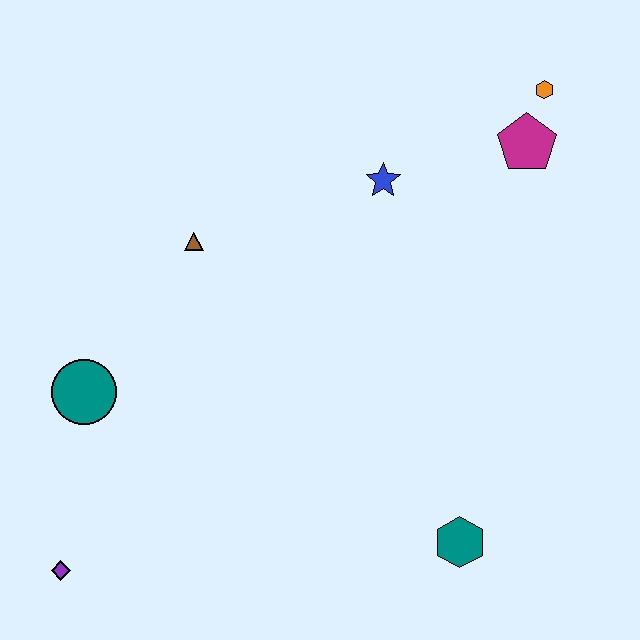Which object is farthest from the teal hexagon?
The orange hexagon is farthest from the teal hexagon.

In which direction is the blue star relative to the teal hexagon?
The blue star is above the teal hexagon.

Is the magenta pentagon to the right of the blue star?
Yes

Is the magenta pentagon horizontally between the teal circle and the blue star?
No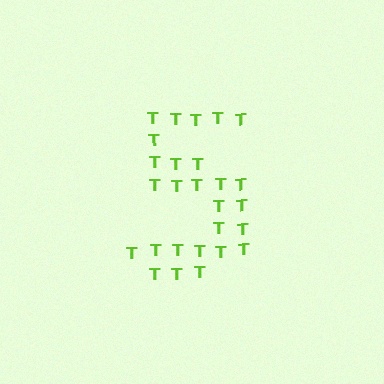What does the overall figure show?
The overall figure shows the digit 5.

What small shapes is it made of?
It is made of small letter T's.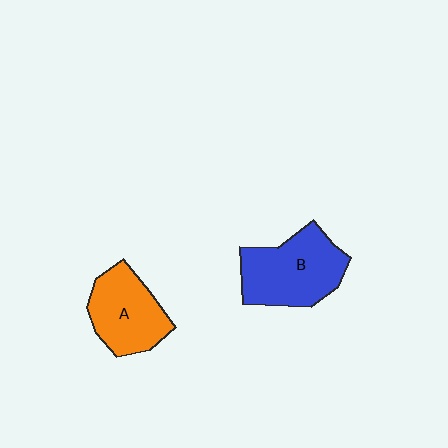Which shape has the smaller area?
Shape A (orange).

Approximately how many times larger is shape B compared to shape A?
Approximately 1.2 times.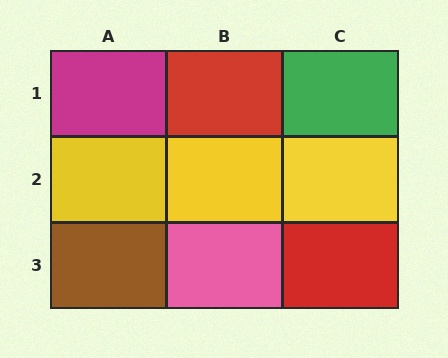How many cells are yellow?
3 cells are yellow.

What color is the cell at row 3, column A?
Brown.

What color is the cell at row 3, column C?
Red.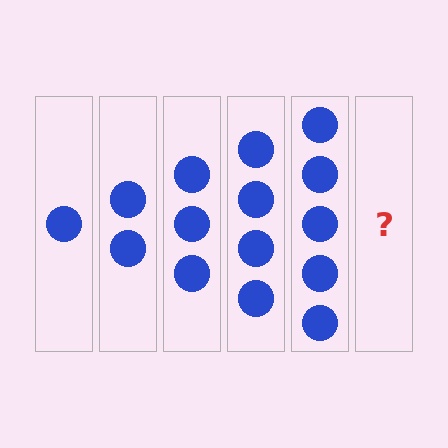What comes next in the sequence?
The next element should be 6 circles.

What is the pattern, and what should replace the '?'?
The pattern is that each step adds one more circle. The '?' should be 6 circles.